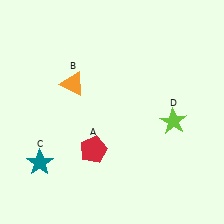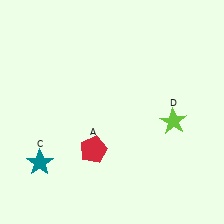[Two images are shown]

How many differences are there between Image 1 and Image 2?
There is 1 difference between the two images.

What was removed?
The orange triangle (B) was removed in Image 2.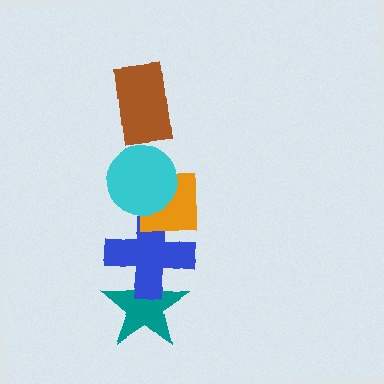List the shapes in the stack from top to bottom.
From top to bottom: the brown rectangle, the cyan circle, the orange square, the blue cross, the teal star.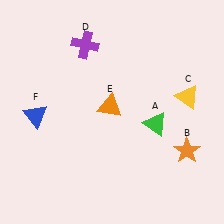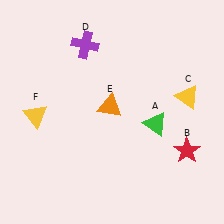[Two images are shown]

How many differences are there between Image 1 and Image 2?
There are 2 differences between the two images.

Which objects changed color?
B changed from orange to red. F changed from blue to yellow.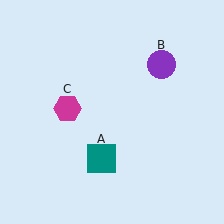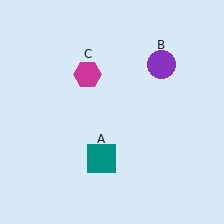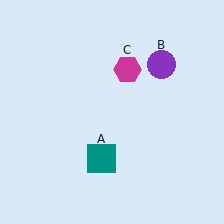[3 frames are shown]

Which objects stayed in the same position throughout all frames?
Teal square (object A) and purple circle (object B) remained stationary.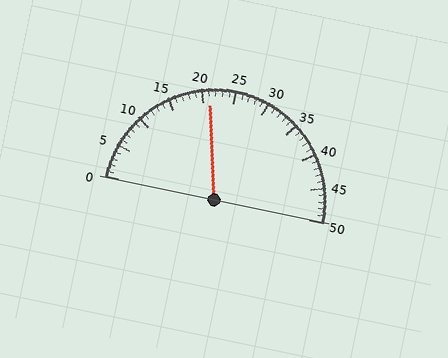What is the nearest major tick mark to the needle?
The nearest major tick mark is 20.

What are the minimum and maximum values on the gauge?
The gauge ranges from 0 to 50.